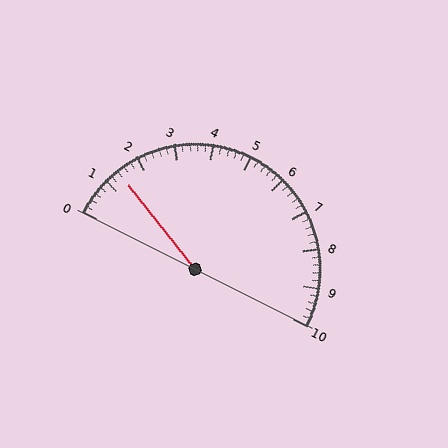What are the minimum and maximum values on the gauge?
The gauge ranges from 0 to 10.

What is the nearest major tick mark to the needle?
The nearest major tick mark is 1.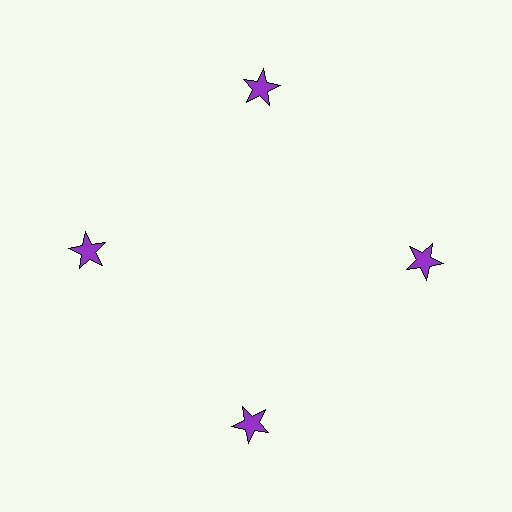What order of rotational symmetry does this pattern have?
This pattern has 4-fold rotational symmetry.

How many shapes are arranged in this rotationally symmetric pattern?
There are 4 shapes, arranged in 4 groups of 1.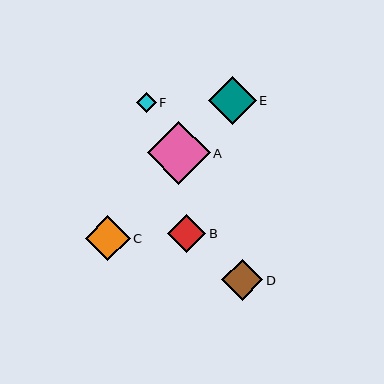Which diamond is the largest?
Diamond A is the largest with a size of approximately 63 pixels.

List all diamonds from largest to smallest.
From largest to smallest: A, E, C, D, B, F.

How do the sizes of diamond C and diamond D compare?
Diamond C and diamond D are approximately the same size.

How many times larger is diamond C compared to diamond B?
Diamond C is approximately 1.2 times the size of diamond B.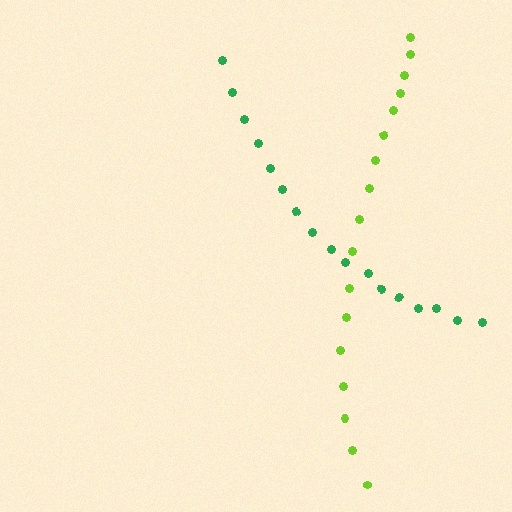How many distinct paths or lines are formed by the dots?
There are 2 distinct paths.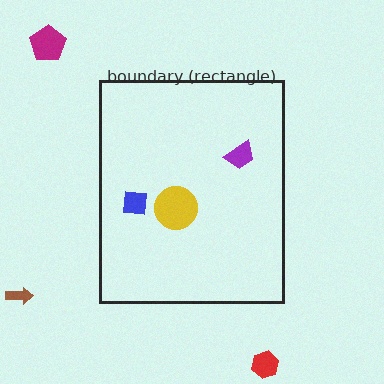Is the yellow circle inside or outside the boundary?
Inside.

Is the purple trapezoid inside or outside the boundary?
Inside.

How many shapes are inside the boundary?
3 inside, 3 outside.